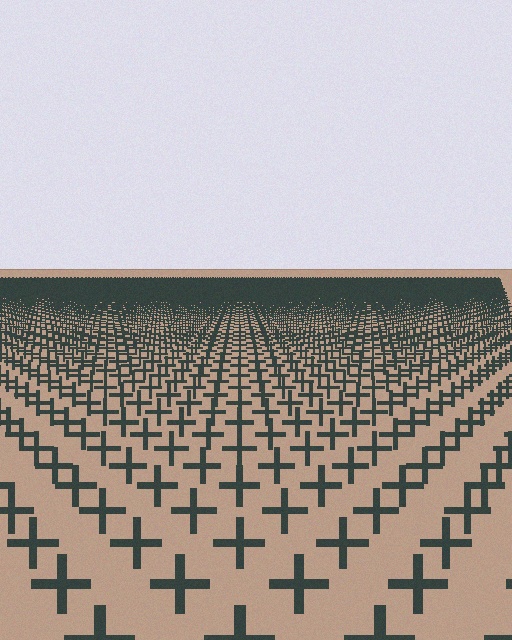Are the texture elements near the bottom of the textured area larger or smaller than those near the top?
Larger. Near the bottom, elements are closer to the viewer and appear at a bigger on-screen size.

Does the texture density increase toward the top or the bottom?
Density increases toward the top.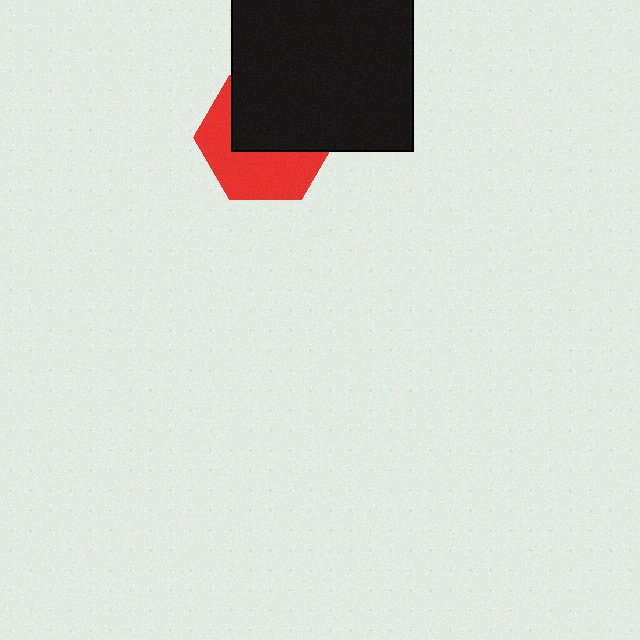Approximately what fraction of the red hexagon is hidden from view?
Roughly 51% of the red hexagon is hidden behind the black rectangle.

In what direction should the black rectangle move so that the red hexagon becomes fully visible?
The black rectangle should move up. That is the shortest direction to clear the overlap and leave the red hexagon fully visible.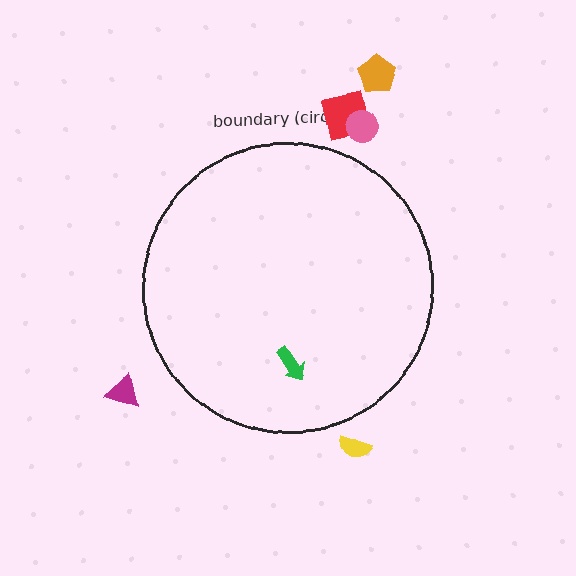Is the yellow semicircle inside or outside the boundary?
Outside.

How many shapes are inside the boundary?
1 inside, 5 outside.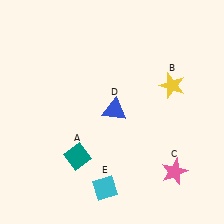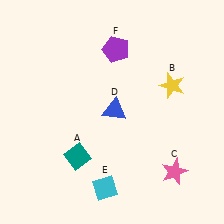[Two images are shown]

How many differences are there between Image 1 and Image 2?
There is 1 difference between the two images.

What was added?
A purple pentagon (F) was added in Image 2.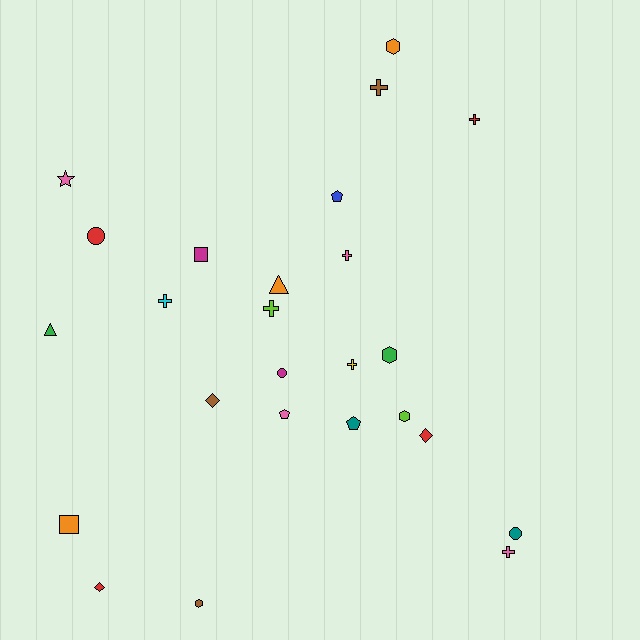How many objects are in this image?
There are 25 objects.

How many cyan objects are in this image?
There is 1 cyan object.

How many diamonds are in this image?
There are 3 diamonds.